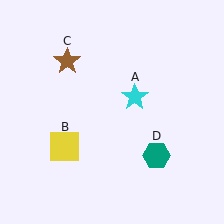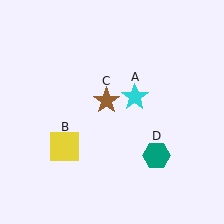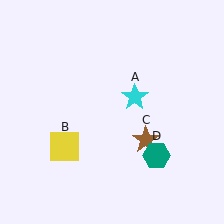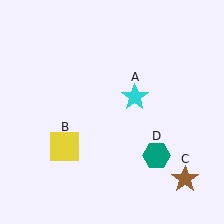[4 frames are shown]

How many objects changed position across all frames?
1 object changed position: brown star (object C).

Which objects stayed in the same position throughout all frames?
Cyan star (object A) and yellow square (object B) and teal hexagon (object D) remained stationary.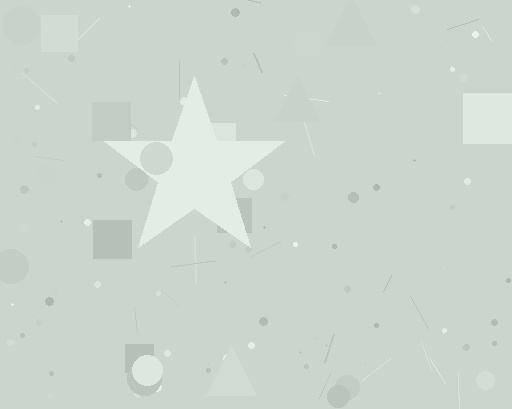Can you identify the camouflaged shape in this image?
The camouflaged shape is a star.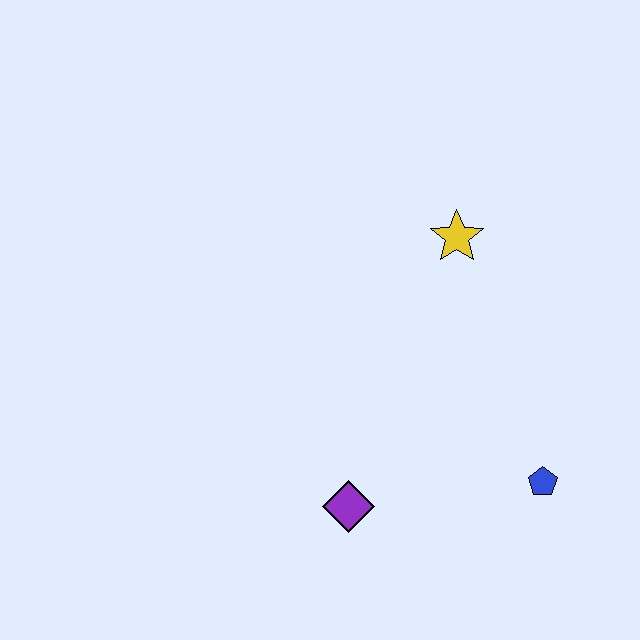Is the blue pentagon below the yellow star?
Yes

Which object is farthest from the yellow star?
The purple diamond is farthest from the yellow star.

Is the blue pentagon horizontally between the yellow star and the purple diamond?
No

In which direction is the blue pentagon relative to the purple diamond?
The blue pentagon is to the right of the purple diamond.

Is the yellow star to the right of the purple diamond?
Yes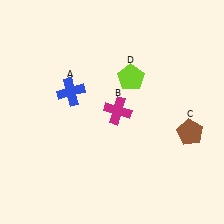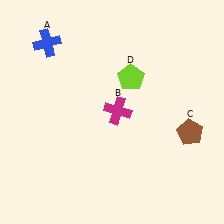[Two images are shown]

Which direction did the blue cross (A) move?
The blue cross (A) moved up.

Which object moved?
The blue cross (A) moved up.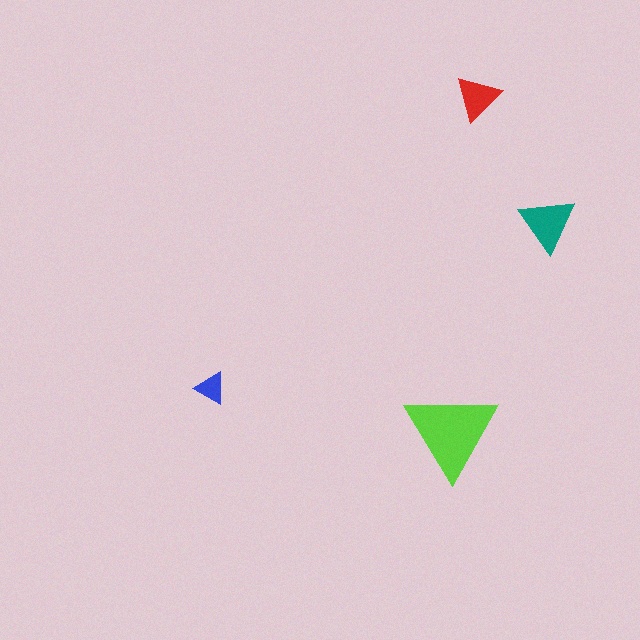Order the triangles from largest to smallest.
the lime one, the teal one, the red one, the blue one.